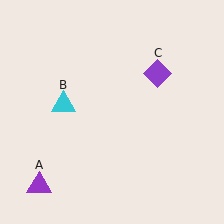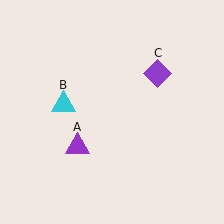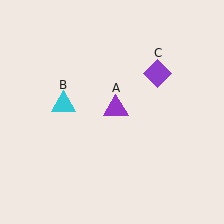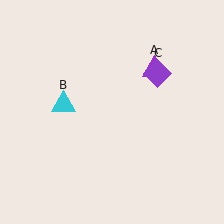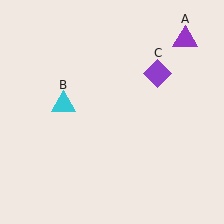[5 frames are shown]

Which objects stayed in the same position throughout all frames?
Cyan triangle (object B) and purple diamond (object C) remained stationary.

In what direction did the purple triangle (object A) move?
The purple triangle (object A) moved up and to the right.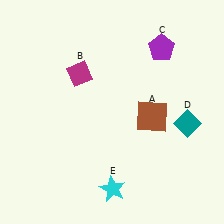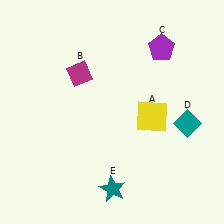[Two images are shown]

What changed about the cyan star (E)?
In Image 1, E is cyan. In Image 2, it changed to teal.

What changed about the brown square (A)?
In Image 1, A is brown. In Image 2, it changed to yellow.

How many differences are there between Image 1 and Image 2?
There are 2 differences between the two images.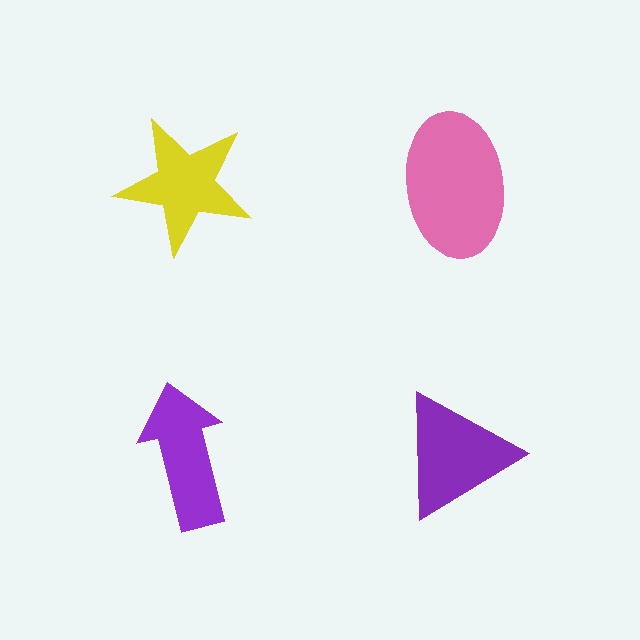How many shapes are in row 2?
2 shapes.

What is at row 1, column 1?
A yellow star.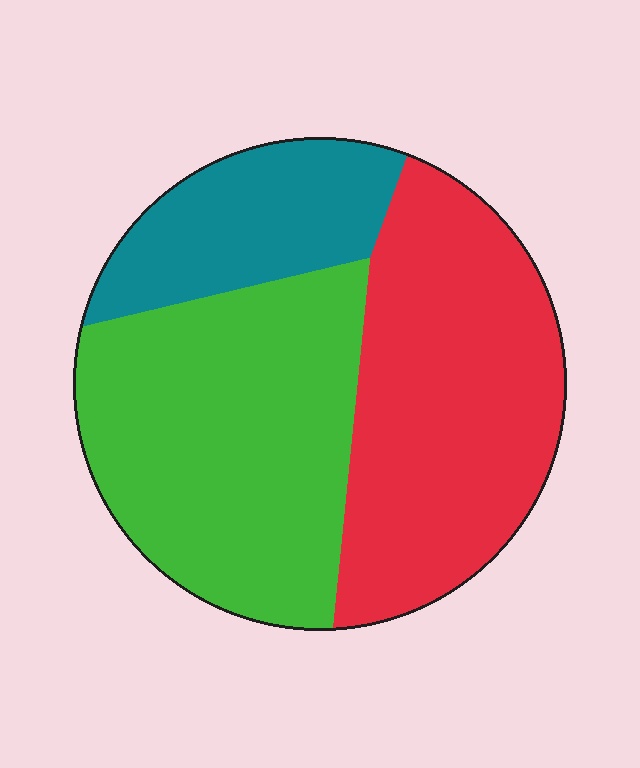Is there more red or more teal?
Red.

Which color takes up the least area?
Teal, at roughly 20%.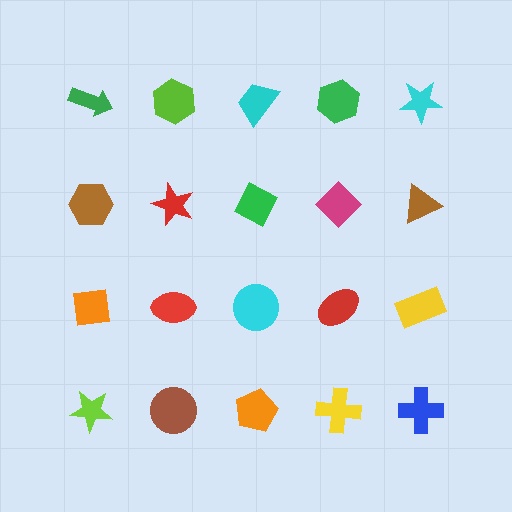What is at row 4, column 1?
A lime star.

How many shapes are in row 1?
5 shapes.